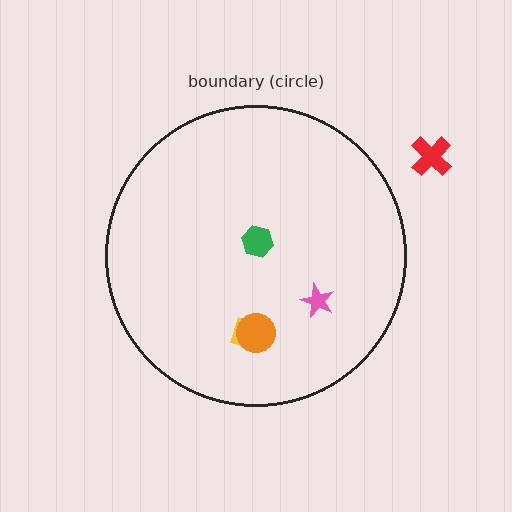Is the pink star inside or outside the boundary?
Inside.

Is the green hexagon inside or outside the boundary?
Inside.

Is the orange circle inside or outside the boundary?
Inside.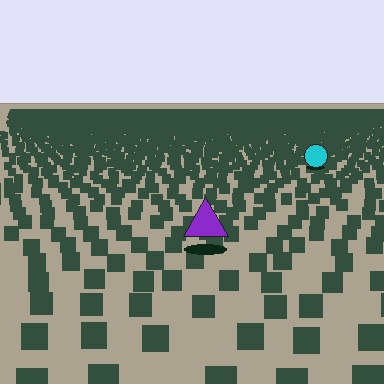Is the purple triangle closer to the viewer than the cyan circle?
Yes. The purple triangle is closer — you can tell from the texture gradient: the ground texture is coarser near it.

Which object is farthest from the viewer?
The cyan circle is farthest from the viewer. It appears smaller and the ground texture around it is denser.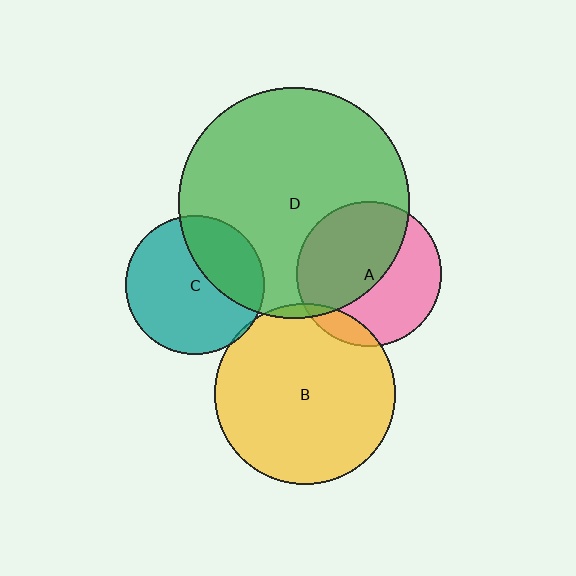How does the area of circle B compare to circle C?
Approximately 1.7 times.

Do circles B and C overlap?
Yes.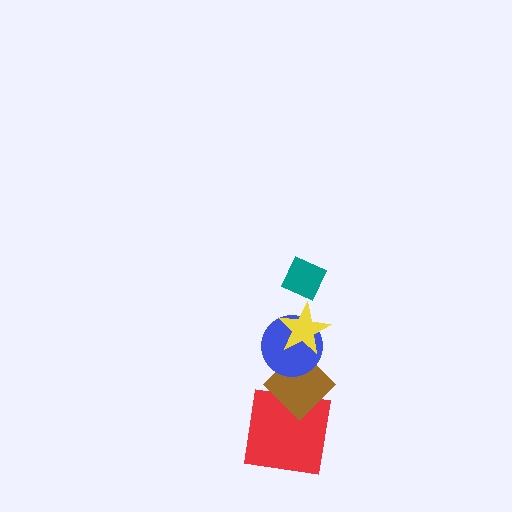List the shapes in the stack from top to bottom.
From top to bottom: the teal diamond, the yellow star, the blue circle, the brown diamond, the red square.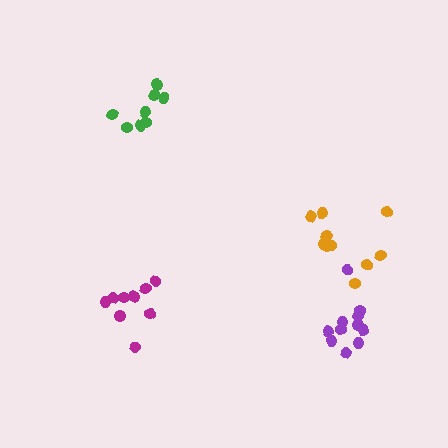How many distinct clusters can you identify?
There are 4 distinct clusters.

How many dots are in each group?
Group 1: 9 dots, Group 2: 11 dots, Group 3: 10 dots, Group 4: 8 dots (38 total).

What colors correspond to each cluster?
The clusters are colored: magenta, purple, orange, green.